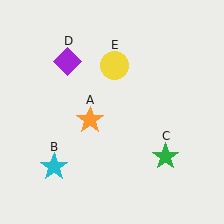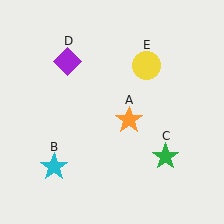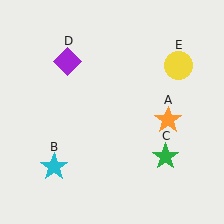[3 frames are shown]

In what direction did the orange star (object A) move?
The orange star (object A) moved right.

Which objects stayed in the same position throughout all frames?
Cyan star (object B) and green star (object C) and purple diamond (object D) remained stationary.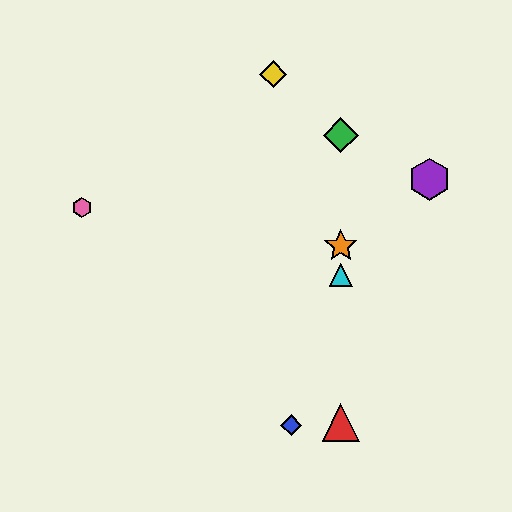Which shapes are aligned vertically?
The red triangle, the green diamond, the orange star, the cyan triangle are aligned vertically.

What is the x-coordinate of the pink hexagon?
The pink hexagon is at x≈82.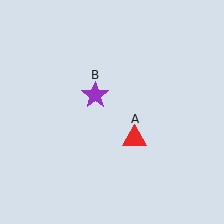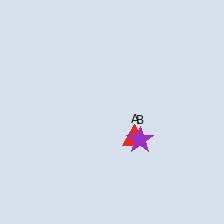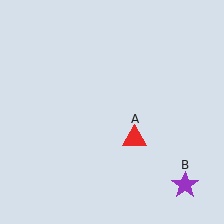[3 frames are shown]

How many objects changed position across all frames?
1 object changed position: purple star (object B).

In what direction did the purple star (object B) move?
The purple star (object B) moved down and to the right.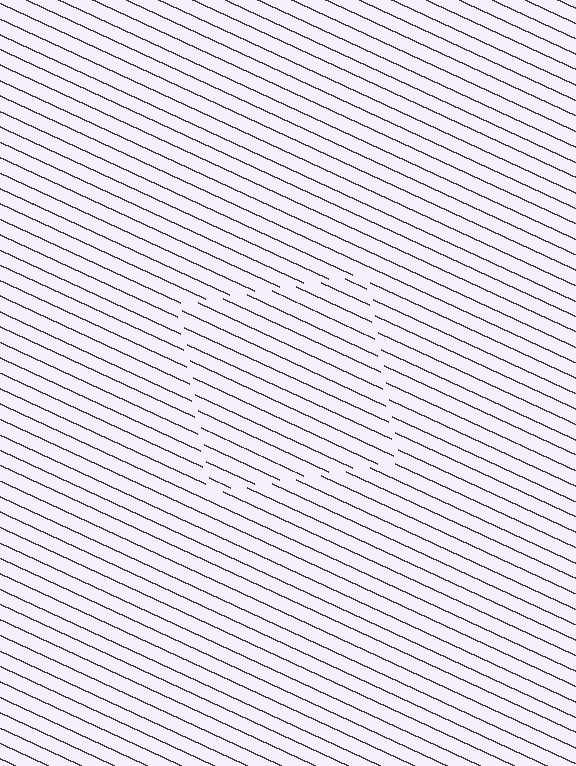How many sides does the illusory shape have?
4 sides — the line-ends trace a square.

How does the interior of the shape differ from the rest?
The interior of the shape contains the same grating, shifted by half a period — the contour is defined by the phase discontinuity where line-ends from the inner and outer gratings abut.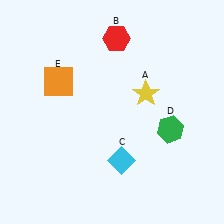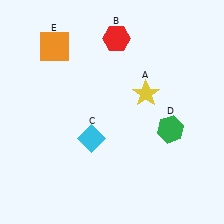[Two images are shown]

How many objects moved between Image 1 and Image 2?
2 objects moved between the two images.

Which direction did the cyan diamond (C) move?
The cyan diamond (C) moved left.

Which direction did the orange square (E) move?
The orange square (E) moved up.